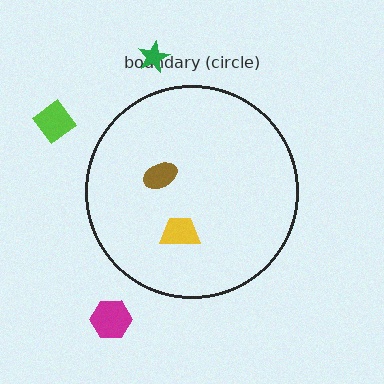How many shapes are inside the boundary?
2 inside, 3 outside.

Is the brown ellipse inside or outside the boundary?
Inside.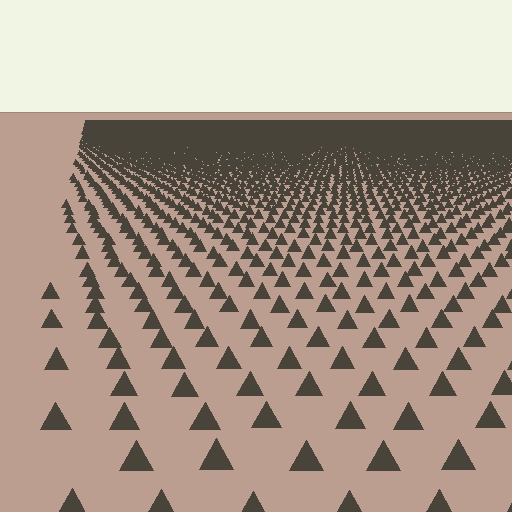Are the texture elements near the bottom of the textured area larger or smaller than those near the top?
Larger. Near the bottom, elements are closer to the viewer and appear at a bigger on-screen size.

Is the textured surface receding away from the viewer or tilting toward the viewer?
The surface is receding away from the viewer. Texture elements get smaller and denser toward the top.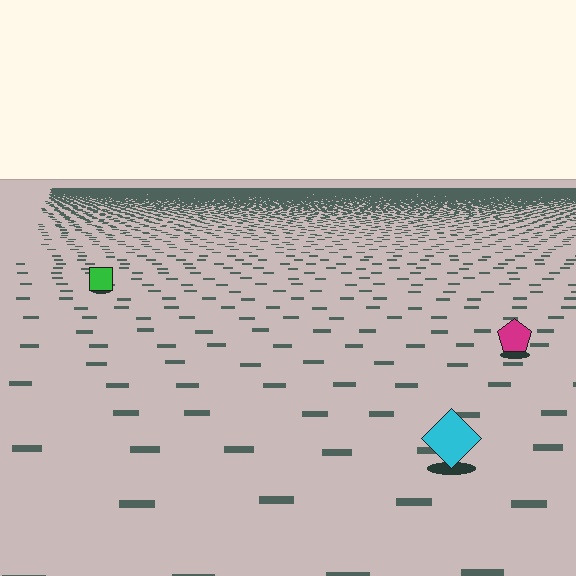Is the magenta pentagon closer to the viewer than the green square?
Yes. The magenta pentagon is closer — you can tell from the texture gradient: the ground texture is coarser near it.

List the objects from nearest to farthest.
From nearest to farthest: the cyan diamond, the magenta pentagon, the green square.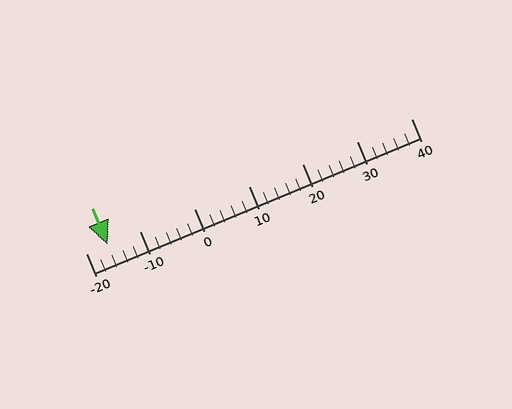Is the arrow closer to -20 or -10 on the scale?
The arrow is closer to -20.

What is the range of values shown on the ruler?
The ruler shows values from -20 to 40.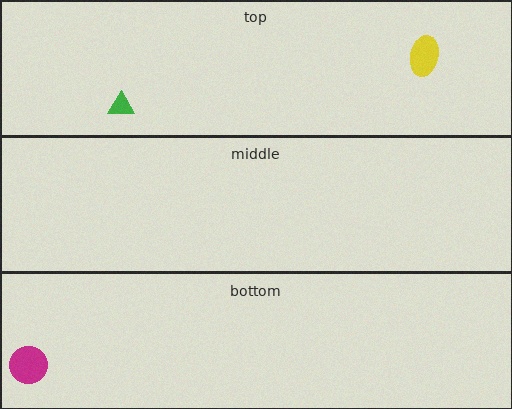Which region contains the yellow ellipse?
The top region.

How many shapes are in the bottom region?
1.